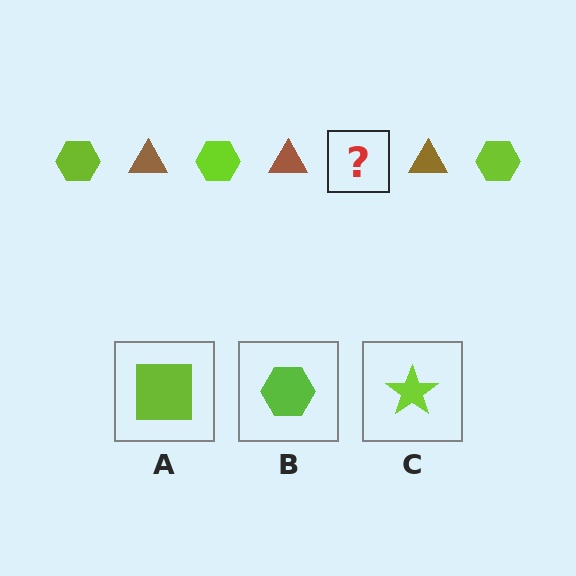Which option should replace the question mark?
Option B.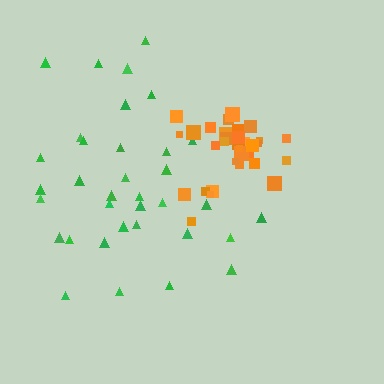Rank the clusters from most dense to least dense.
orange, green.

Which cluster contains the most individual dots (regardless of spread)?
Green (35).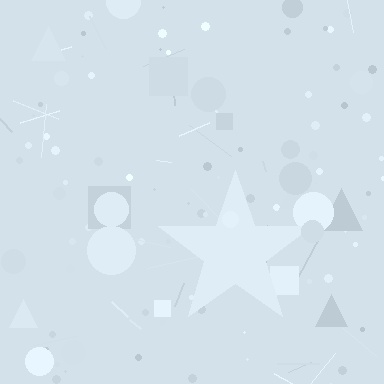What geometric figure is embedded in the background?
A star is embedded in the background.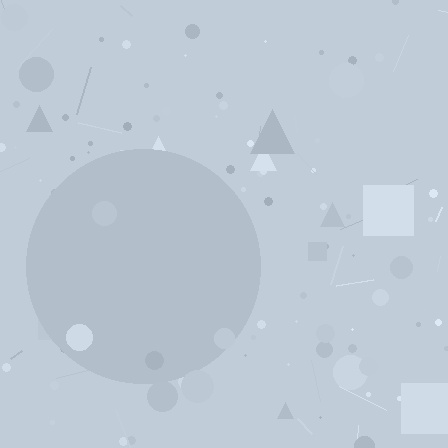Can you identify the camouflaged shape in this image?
The camouflaged shape is a circle.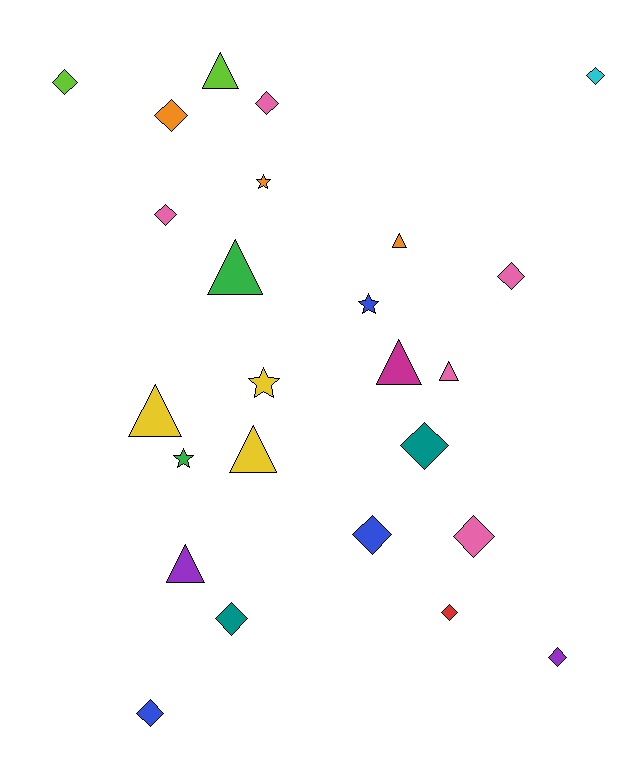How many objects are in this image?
There are 25 objects.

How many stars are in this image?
There are 4 stars.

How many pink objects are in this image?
There are 5 pink objects.